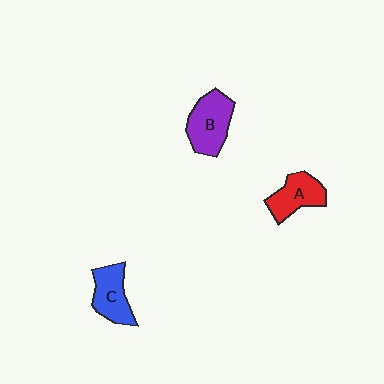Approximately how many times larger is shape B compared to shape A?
Approximately 1.2 times.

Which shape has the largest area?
Shape B (purple).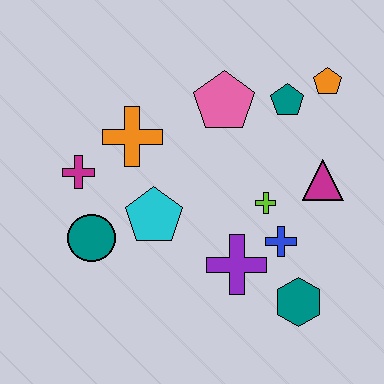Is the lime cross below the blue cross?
No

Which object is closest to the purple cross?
The blue cross is closest to the purple cross.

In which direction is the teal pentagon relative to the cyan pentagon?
The teal pentagon is to the right of the cyan pentagon.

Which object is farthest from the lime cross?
The magenta cross is farthest from the lime cross.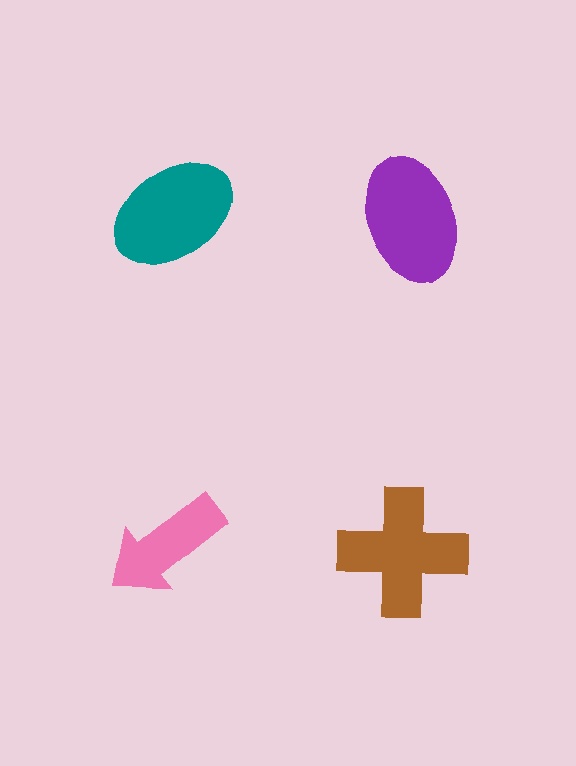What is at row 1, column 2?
A purple ellipse.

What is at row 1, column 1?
A teal ellipse.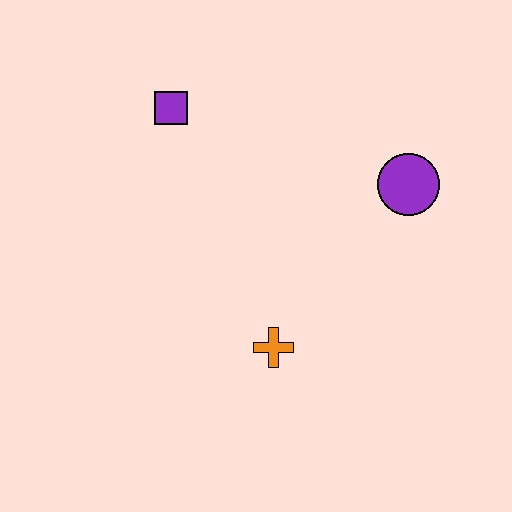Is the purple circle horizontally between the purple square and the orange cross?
No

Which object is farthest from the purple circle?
The purple square is farthest from the purple circle.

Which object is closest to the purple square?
The purple circle is closest to the purple square.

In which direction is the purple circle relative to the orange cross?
The purple circle is above the orange cross.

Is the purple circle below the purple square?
Yes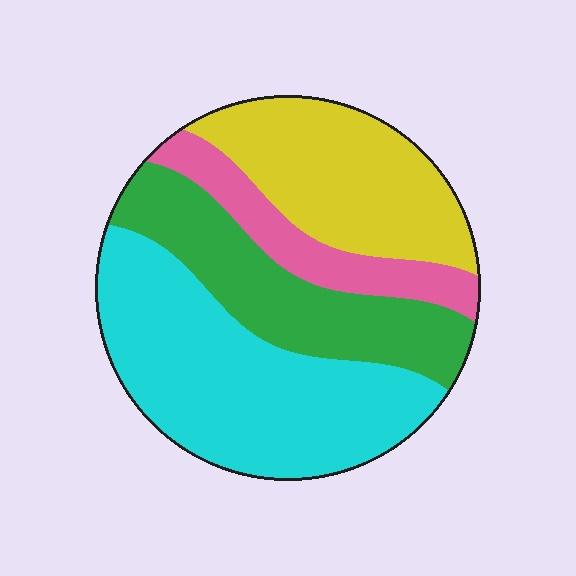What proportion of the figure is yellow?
Yellow covers 25% of the figure.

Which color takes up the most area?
Cyan, at roughly 40%.